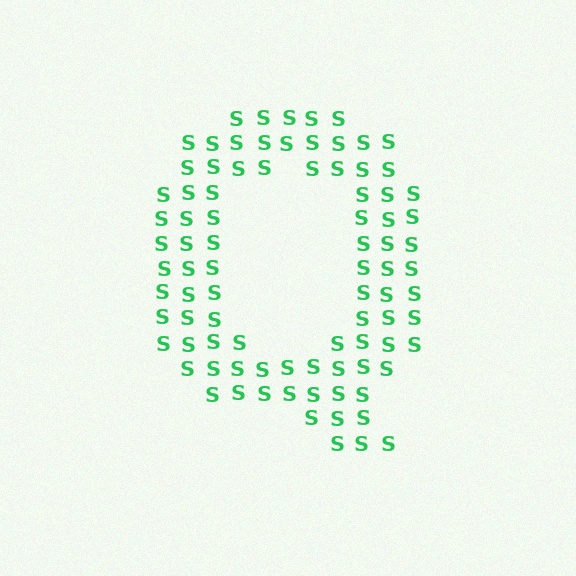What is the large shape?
The large shape is the letter Q.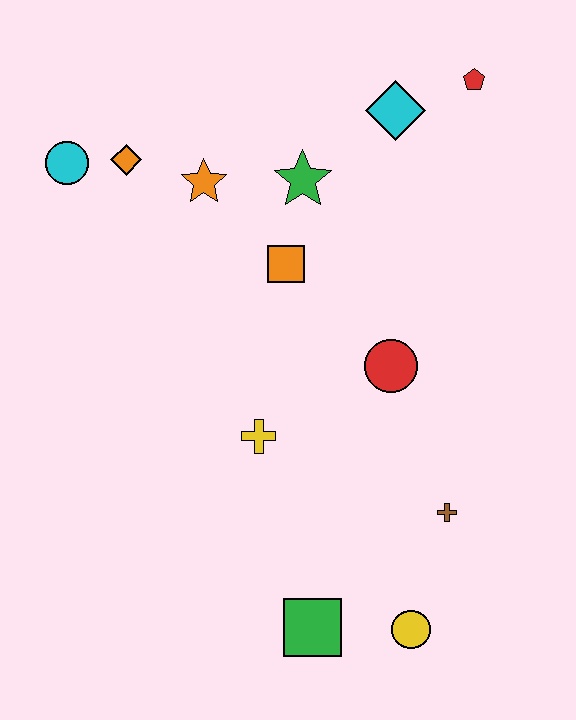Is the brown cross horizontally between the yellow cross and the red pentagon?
Yes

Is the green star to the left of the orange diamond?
No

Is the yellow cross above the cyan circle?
No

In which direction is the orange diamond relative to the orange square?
The orange diamond is to the left of the orange square.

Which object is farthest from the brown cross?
The cyan circle is farthest from the brown cross.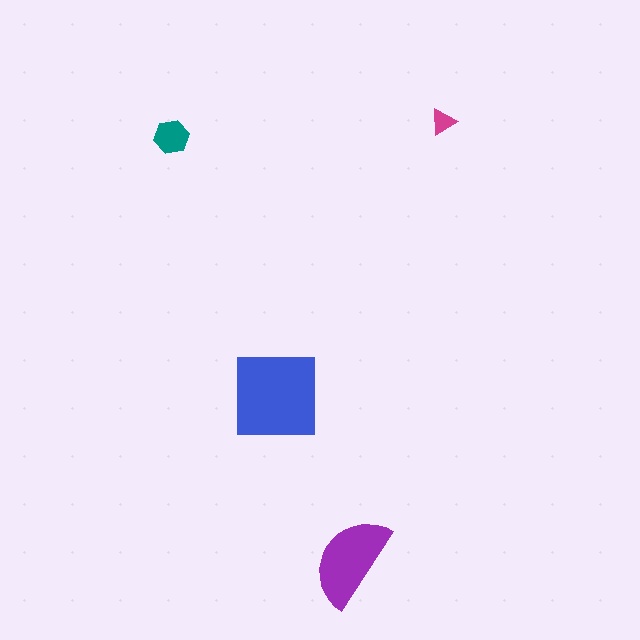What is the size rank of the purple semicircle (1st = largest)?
2nd.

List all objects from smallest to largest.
The magenta triangle, the teal hexagon, the purple semicircle, the blue square.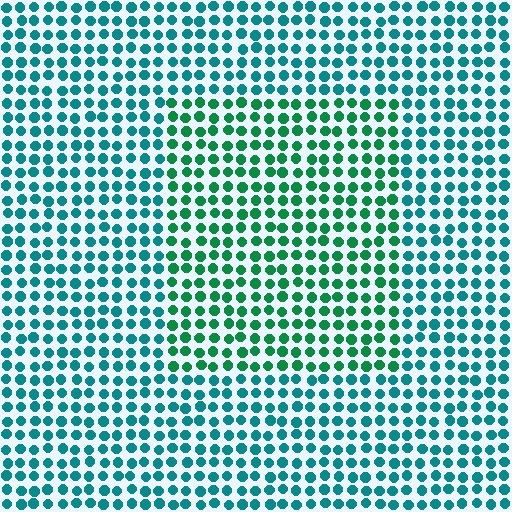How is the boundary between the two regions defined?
The boundary is defined purely by a slight shift in hue (about 35 degrees). Spacing, size, and orientation are identical on both sides.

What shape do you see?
I see a rectangle.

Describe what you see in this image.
The image is filled with small teal elements in a uniform arrangement. A rectangle-shaped region is visible where the elements are tinted to a slightly different hue, forming a subtle color boundary.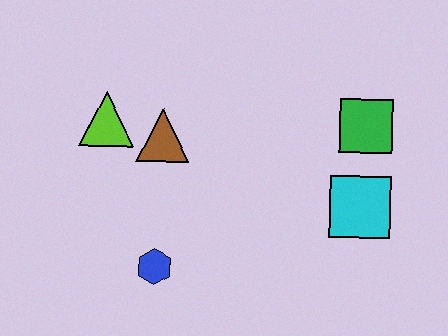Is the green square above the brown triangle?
Yes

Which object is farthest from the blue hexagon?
The green square is farthest from the blue hexagon.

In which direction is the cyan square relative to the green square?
The cyan square is below the green square.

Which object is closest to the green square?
The cyan square is closest to the green square.